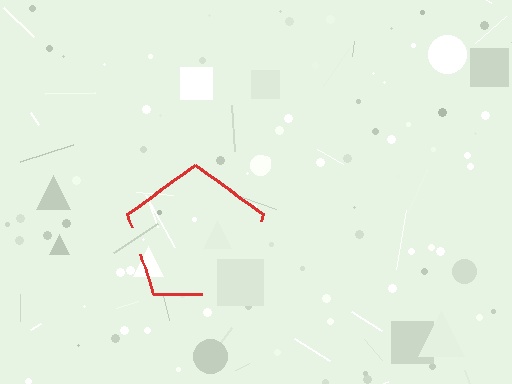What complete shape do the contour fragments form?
The contour fragments form a pentagon.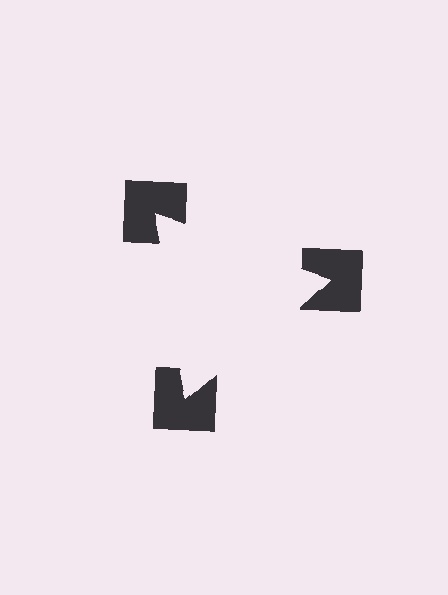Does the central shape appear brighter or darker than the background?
It typically appears slightly brighter than the background, even though no actual brightness change is drawn.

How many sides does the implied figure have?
3 sides.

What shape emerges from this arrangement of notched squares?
An illusory triangle — its edges are inferred from the aligned wedge cuts in the notched squares, not physically drawn.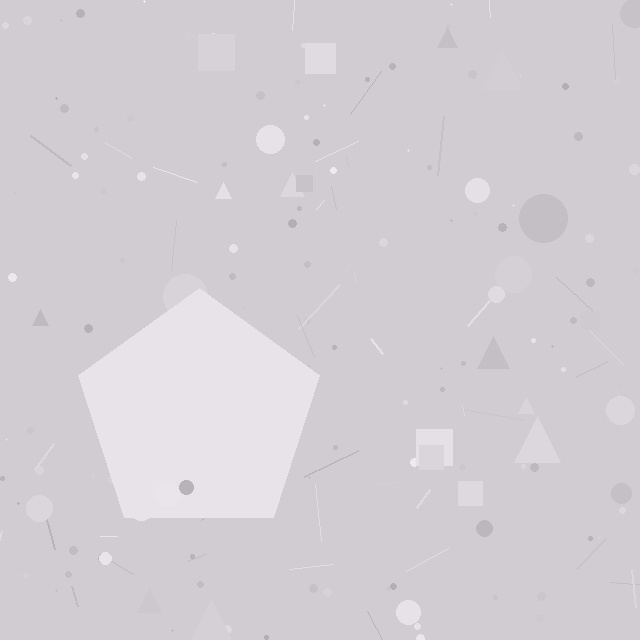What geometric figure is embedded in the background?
A pentagon is embedded in the background.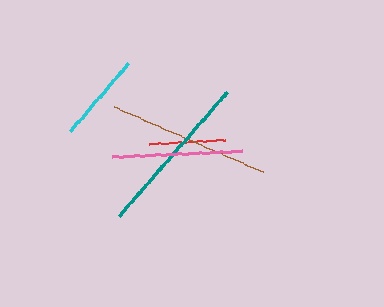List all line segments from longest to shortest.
From longest to shortest: teal, brown, pink, cyan, red.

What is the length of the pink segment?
The pink segment is approximately 131 pixels long.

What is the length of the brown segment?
The brown segment is approximately 163 pixels long.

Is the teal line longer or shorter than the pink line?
The teal line is longer than the pink line.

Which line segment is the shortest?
The red line is the shortest at approximately 76 pixels.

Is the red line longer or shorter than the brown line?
The brown line is longer than the red line.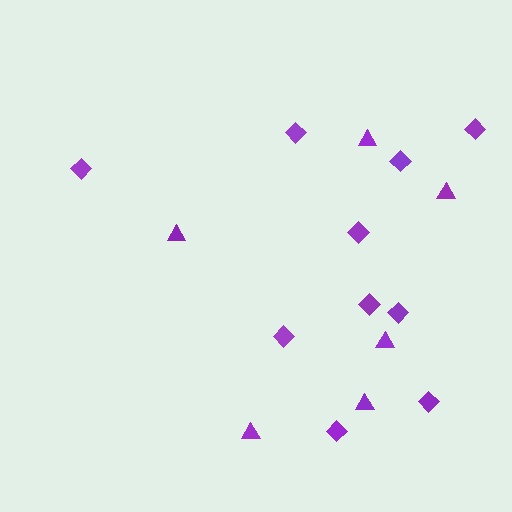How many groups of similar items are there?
There are 2 groups: one group of diamonds (10) and one group of triangles (6).